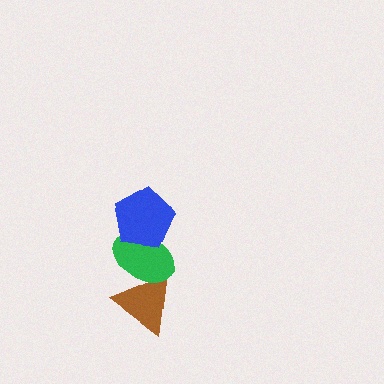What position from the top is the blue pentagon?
The blue pentagon is 1st from the top.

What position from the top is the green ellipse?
The green ellipse is 2nd from the top.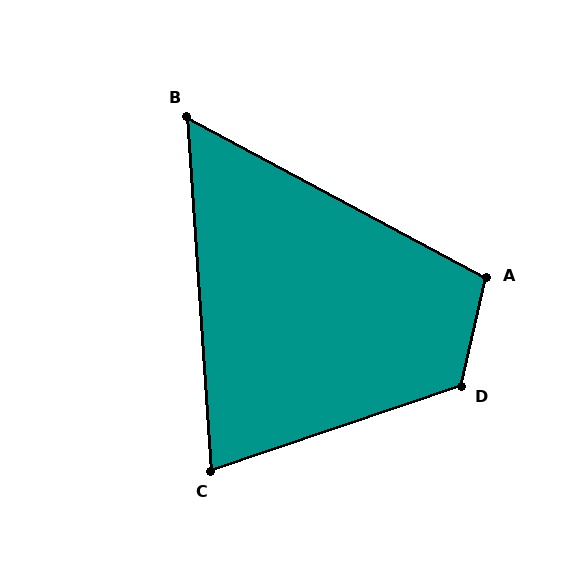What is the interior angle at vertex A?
Approximately 105 degrees (obtuse).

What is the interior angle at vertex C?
Approximately 75 degrees (acute).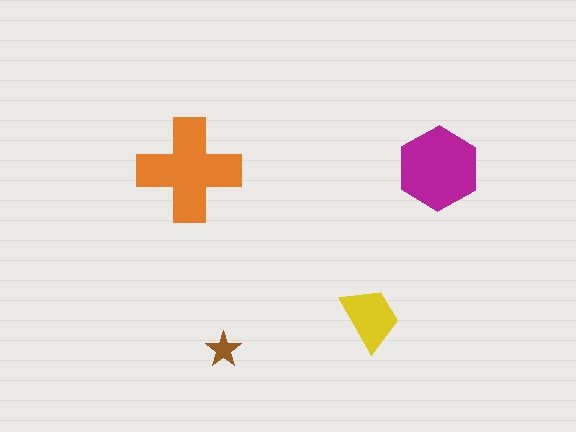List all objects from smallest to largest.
The brown star, the yellow trapezoid, the magenta hexagon, the orange cross.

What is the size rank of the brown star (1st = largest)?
4th.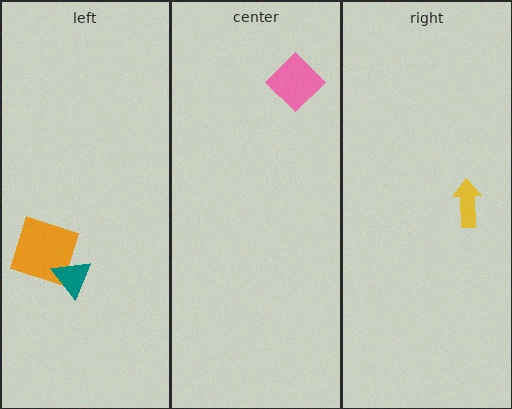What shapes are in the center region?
The pink diamond.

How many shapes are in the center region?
1.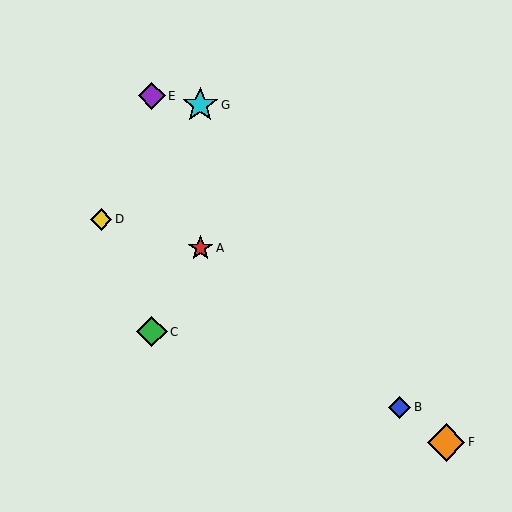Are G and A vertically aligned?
Yes, both are at x≈200.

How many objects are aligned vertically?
2 objects (A, G) are aligned vertically.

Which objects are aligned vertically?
Objects A, G are aligned vertically.